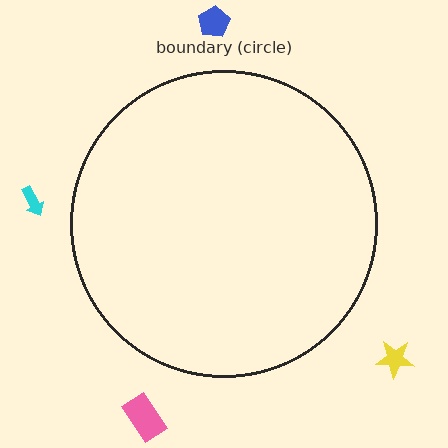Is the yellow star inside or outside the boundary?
Outside.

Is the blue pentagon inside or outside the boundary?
Outside.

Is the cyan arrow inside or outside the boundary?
Outside.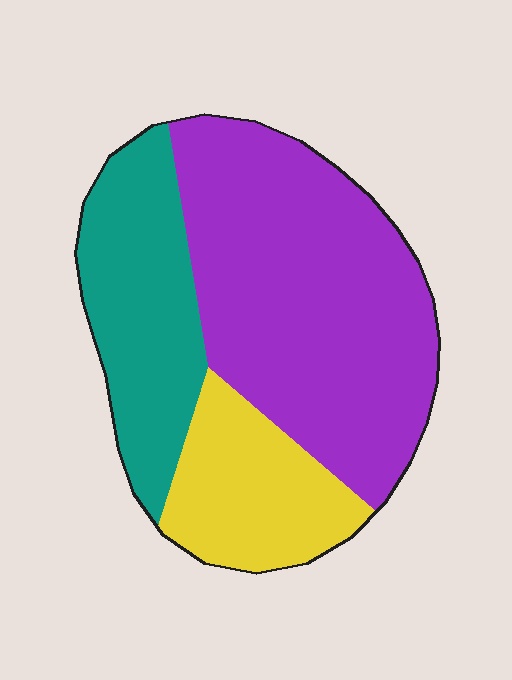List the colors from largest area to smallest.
From largest to smallest: purple, teal, yellow.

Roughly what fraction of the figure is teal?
Teal covers 26% of the figure.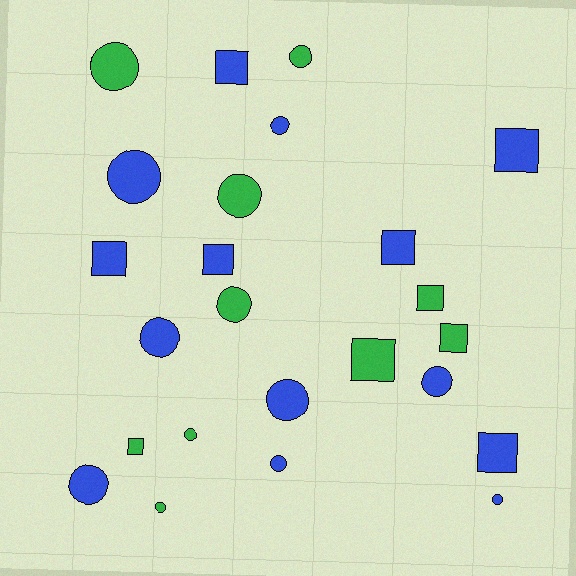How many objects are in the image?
There are 24 objects.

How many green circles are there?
There are 6 green circles.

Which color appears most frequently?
Blue, with 14 objects.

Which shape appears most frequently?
Circle, with 14 objects.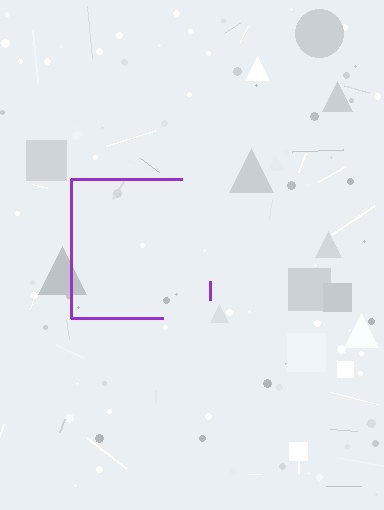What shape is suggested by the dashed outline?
The dashed outline suggests a square.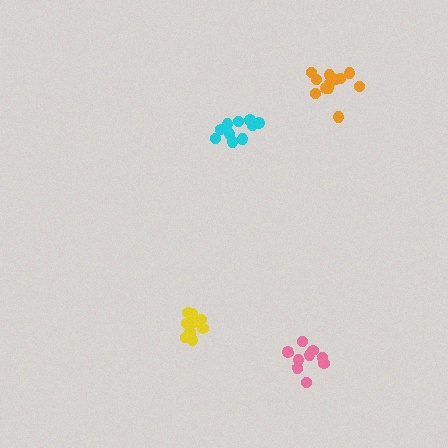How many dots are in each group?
Group 1: 10 dots, Group 2: 9 dots, Group 3: 10 dots, Group 4: 12 dots (41 total).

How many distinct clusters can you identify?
There are 4 distinct clusters.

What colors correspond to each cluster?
The clusters are colored: cyan, pink, yellow, orange.